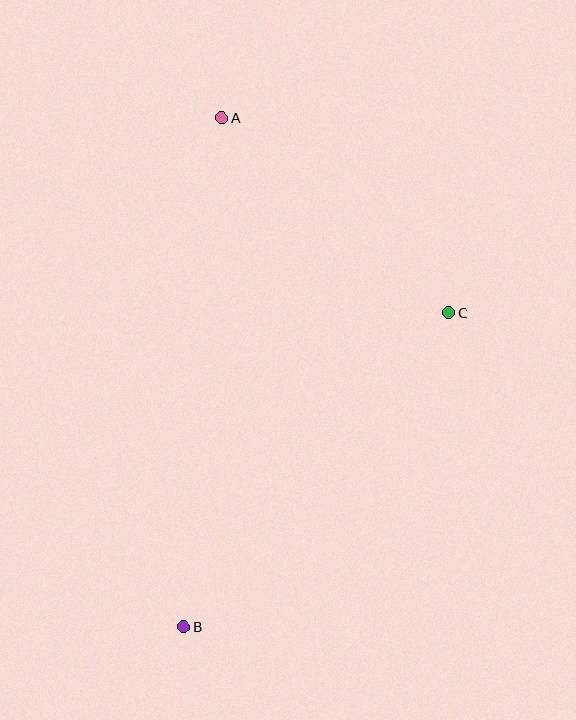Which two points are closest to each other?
Points A and C are closest to each other.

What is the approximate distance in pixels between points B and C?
The distance between B and C is approximately 411 pixels.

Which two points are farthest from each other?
Points A and B are farthest from each other.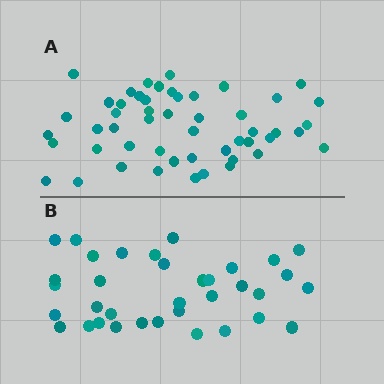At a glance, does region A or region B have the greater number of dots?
Region A (the top region) has more dots.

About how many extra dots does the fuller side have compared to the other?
Region A has approximately 15 more dots than region B.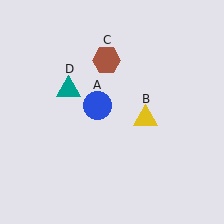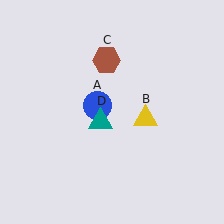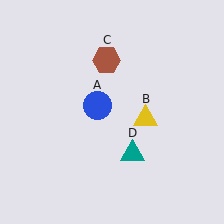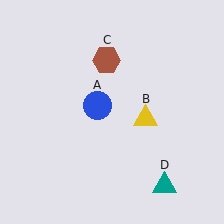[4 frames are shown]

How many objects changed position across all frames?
1 object changed position: teal triangle (object D).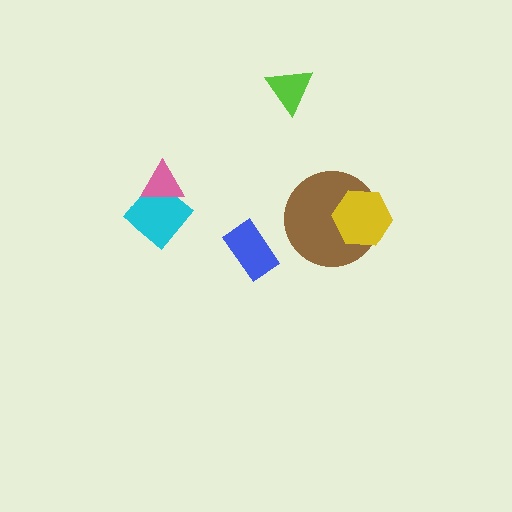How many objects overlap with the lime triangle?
0 objects overlap with the lime triangle.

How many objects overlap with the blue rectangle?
0 objects overlap with the blue rectangle.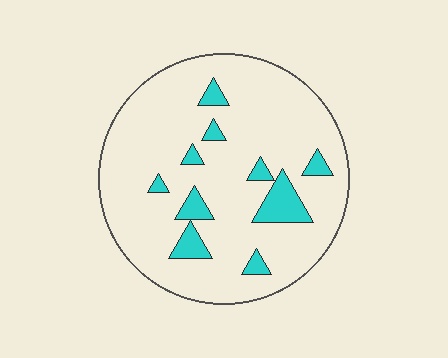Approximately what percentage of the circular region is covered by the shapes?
Approximately 10%.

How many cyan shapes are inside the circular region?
10.